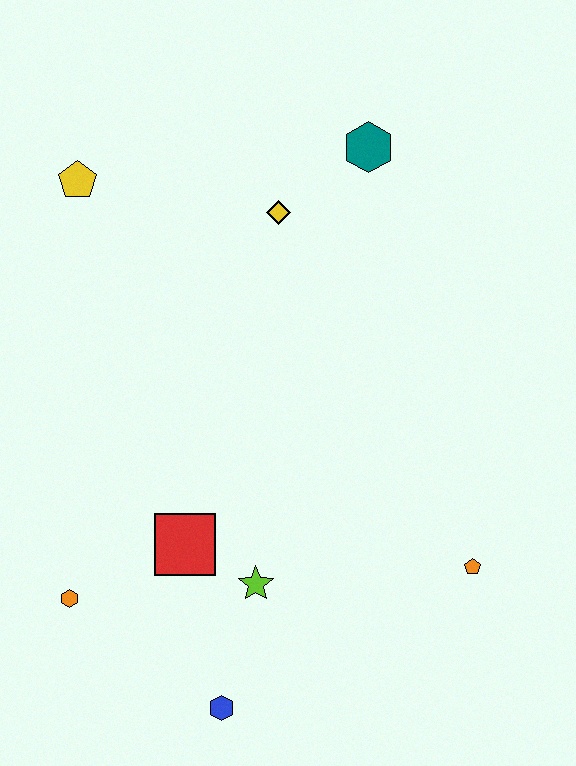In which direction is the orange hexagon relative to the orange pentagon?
The orange hexagon is to the left of the orange pentagon.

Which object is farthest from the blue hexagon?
The teal hexagon is farthest from the blue hexagon.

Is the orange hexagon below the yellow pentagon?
Yes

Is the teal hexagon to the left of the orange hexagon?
No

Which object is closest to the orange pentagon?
The lime star is closest to the orange pentagon.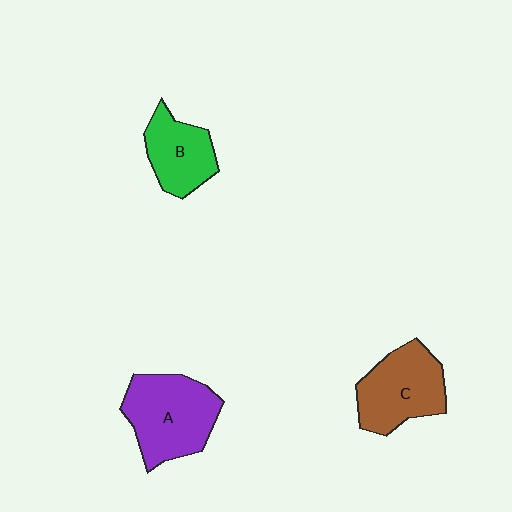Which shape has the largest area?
Shape A (purple).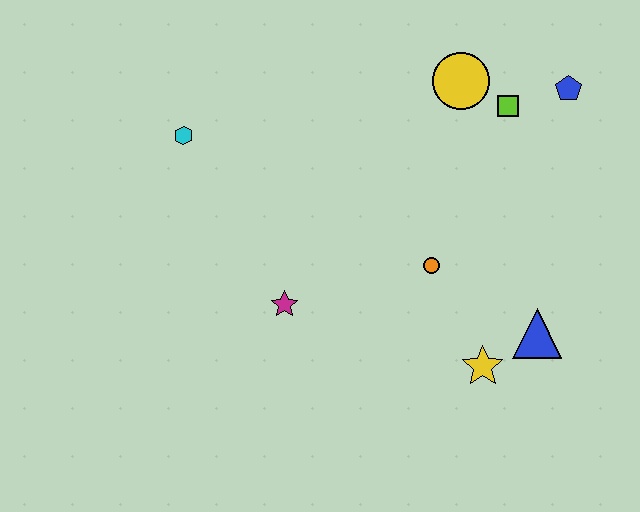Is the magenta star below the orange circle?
Yes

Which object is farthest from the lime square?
The cyan hexagon is farthest from the lime square.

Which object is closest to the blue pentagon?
The lime square is closest to the blue pentagon.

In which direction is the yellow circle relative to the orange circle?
The yellow circle is above the orange circle.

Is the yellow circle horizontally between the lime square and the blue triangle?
No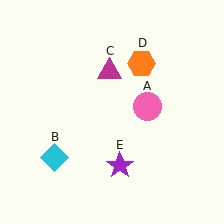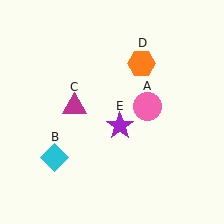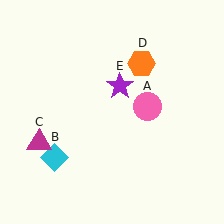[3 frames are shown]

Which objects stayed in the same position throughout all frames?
Pink circle (object A) and cyan diamond (object B) and orange hexagon (object D) remained stationary.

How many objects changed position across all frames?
2 objects changed position: magenta triangle (object C), purple star (object E).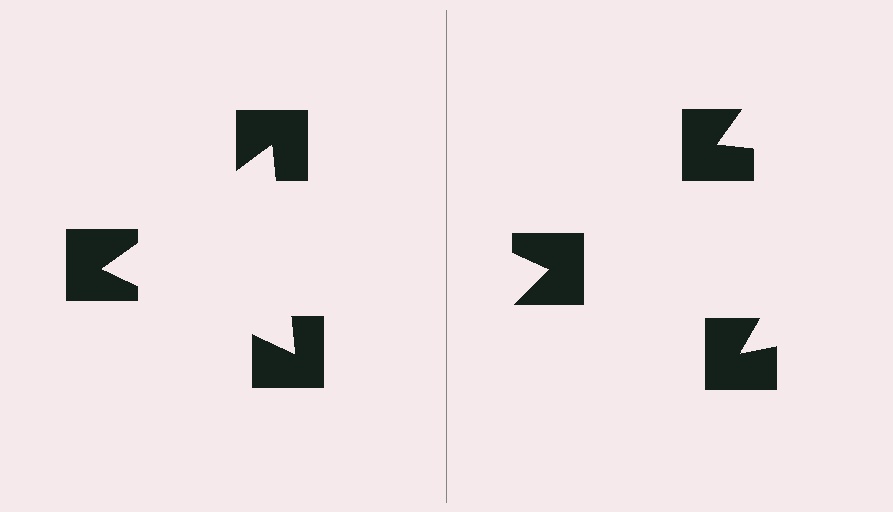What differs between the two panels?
The notched squares are positioned identically on both sides; only the wedge orientations differ. On the left they align to a triangle; on the right they are misaligned.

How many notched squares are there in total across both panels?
6 — 3 on each side.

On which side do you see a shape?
An illusory triangle appears on the left side. On the right side the wedge cuts are rotated, so no coherent shape forms.